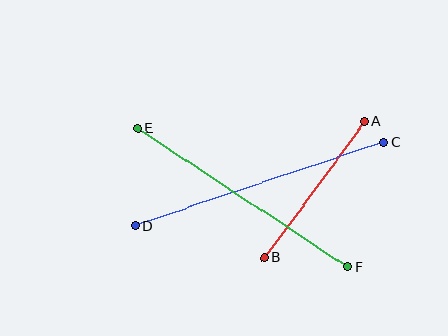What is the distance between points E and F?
The distance is approximately 252 pixels.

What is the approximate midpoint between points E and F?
The midpoint is at approximately (243, 198) pixels.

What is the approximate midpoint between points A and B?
The midpoint is at approximately (315, 190) pixels.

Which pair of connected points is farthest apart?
Points C and D are farthest apart.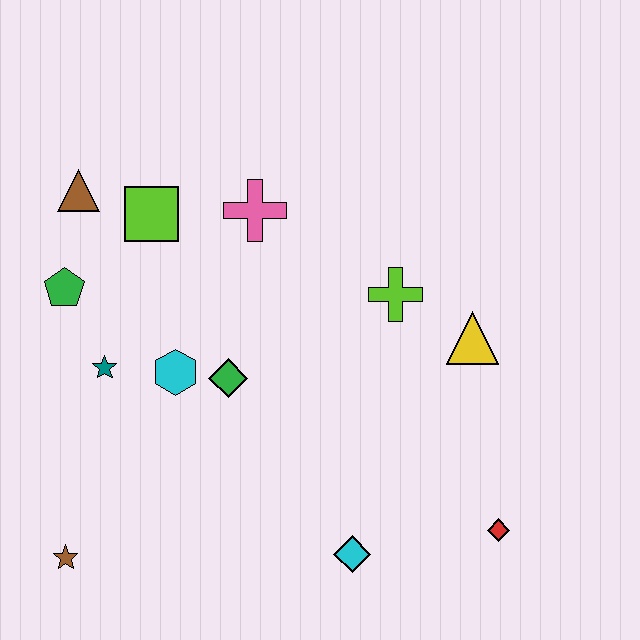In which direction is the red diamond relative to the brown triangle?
The red diamond is to the right of the brown triangle.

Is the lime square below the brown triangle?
Yes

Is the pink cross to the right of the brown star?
Yes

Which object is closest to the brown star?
The teal star is closest to the brown star.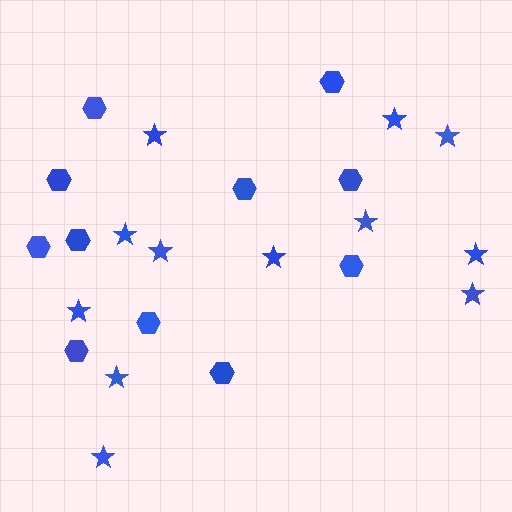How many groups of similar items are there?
There are 2 groups: one group of hexagons (11) and one group of stars (12).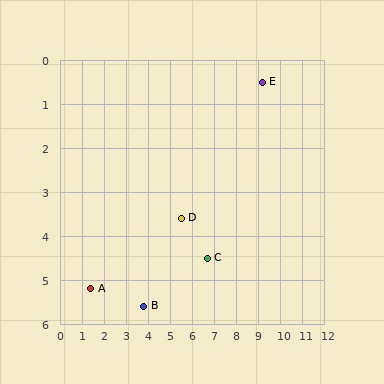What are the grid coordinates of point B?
Point B is at approximately (3.8, 5.6).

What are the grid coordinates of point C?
Point C is at approximately (6.7, 4.5).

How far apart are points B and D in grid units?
Points B and D are about 2.6 grid units apart.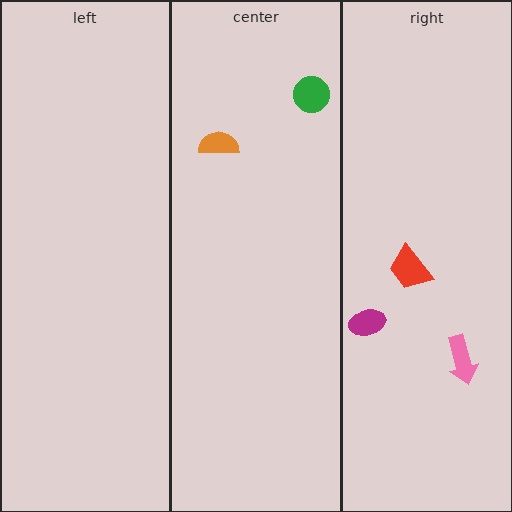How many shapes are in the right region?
3.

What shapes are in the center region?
The green circle, the orange semicircle.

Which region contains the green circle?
The center region.